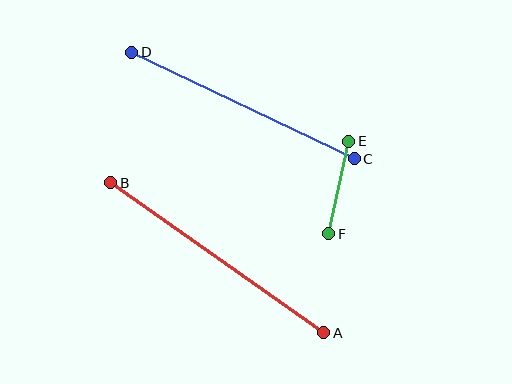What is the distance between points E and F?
The distance is approximately 94 pixels.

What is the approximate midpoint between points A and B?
The midpoint is at approximately (217, 258) pixels.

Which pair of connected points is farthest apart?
Points A and B are farthest apart.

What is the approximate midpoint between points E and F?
The midpoint is at approximately (339, 187) pixels.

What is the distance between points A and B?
The distance is approximately 261 pixels.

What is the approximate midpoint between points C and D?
The midpoint is at approximately (243, 105) pixels.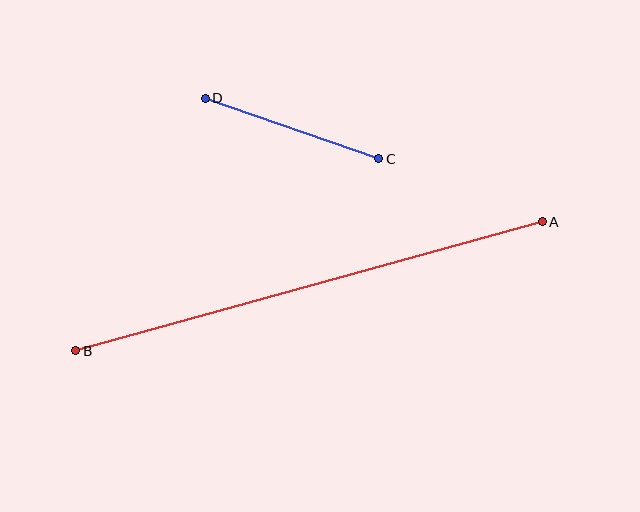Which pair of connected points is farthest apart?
Points A and B are farthest apart.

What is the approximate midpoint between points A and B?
The midpoint is at approximately (309, 286) pixels.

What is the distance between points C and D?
The distance is approximately 184 pixels.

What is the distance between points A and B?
The distance is approximately 484 pixels.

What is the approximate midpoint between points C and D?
The midpoint is at approximately (292, 129) pixels.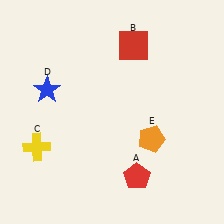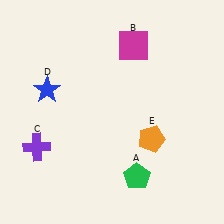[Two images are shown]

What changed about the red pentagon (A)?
In Image 1, A is red. In Image 2, it changed to green.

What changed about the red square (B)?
In Image 1, B is red. In Image 2, it changed to magenta.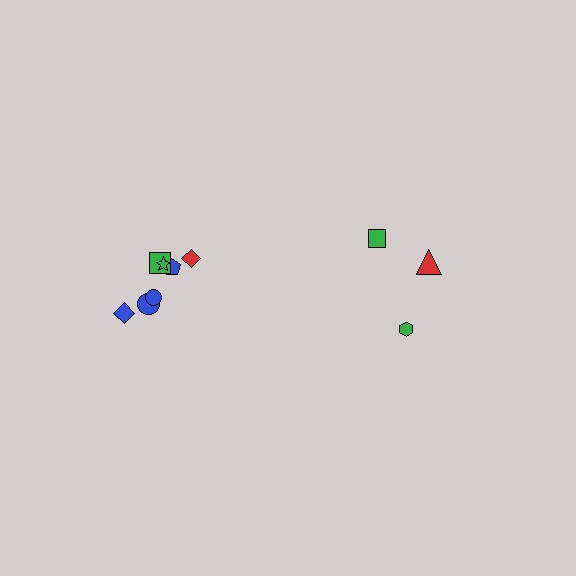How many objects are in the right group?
There are 3 objects.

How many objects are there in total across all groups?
There are 10 objects.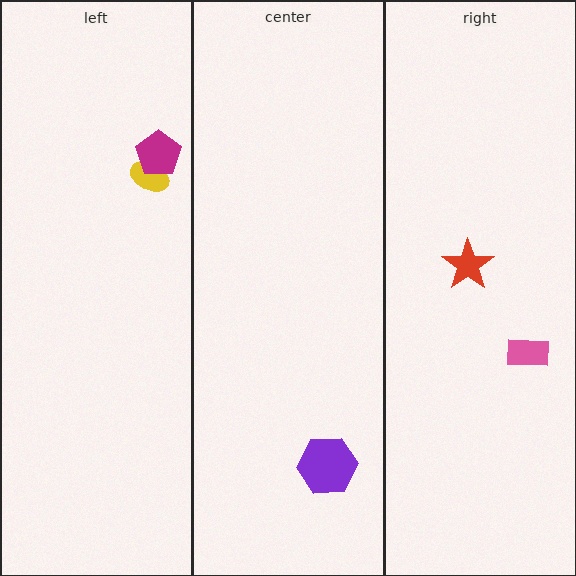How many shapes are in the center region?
1.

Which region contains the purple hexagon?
The center region.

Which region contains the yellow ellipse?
The left region.